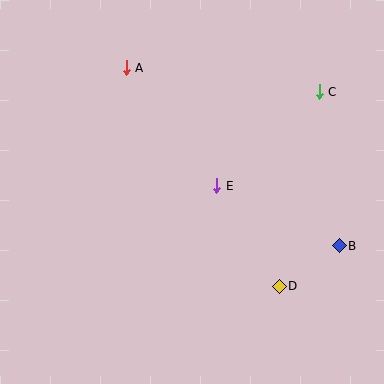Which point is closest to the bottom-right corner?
Point D is closest to the bottom-right corner.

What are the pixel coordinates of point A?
Point A is at (126, 68).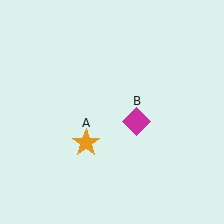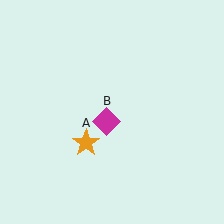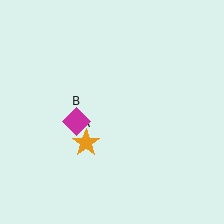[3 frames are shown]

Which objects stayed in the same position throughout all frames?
Orange star (object A) remained stationary.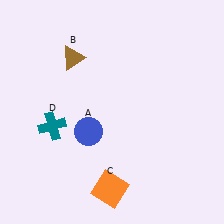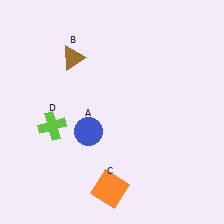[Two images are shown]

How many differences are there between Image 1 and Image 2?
There is 1 difference between the two images.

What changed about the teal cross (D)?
In Image 1, D is teal. In Image 2, it changed to lime.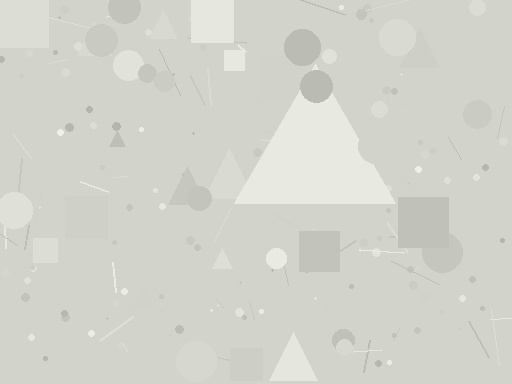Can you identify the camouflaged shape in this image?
The camouflaged shape is a triangle.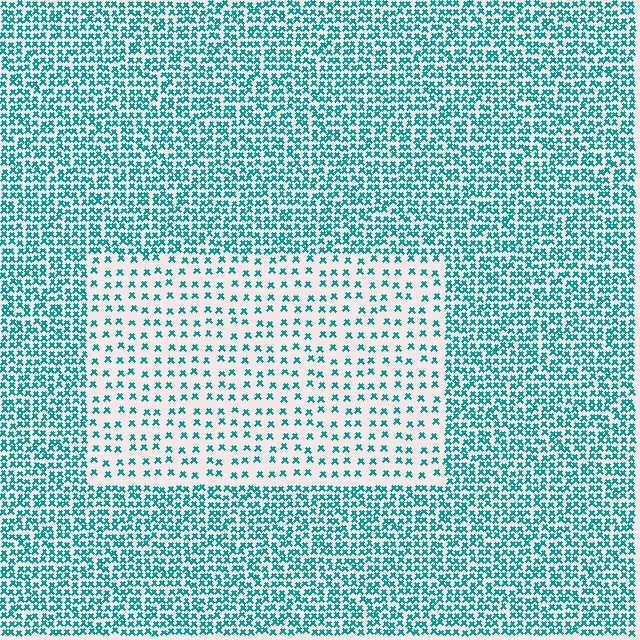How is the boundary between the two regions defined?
The boundary is defined by a change in element density (approximately 2.5x ratio). All elements are the same color, size, and shape.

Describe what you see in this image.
The image contains small teal elements arranged at two different densities. A rectangle-shaped region is visible where the elements are less densely packed than the surrounding area.